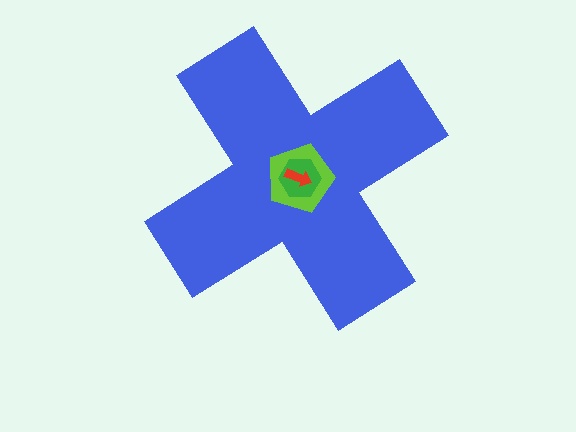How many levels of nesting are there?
4.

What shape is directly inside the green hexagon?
The red arrow.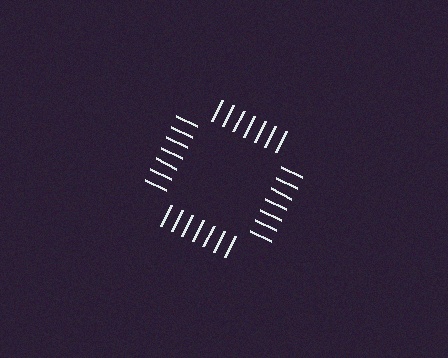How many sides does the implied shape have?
4 sides — the line-ends trace a square.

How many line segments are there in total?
28 — 7 along each of the 4 edges.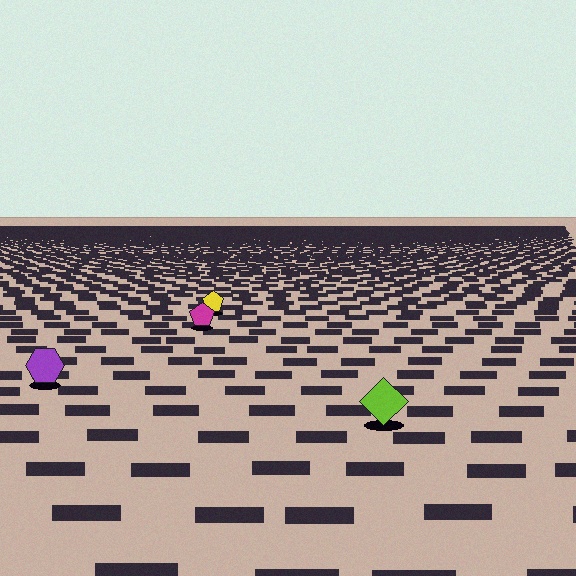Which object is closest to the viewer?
The lime diamond is closest. The texture marks near it are larger and more spread out.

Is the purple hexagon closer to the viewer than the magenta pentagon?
Yes. The purple hexagon is closer — you can tell from the texture gradient: the ground texture is coarser near it.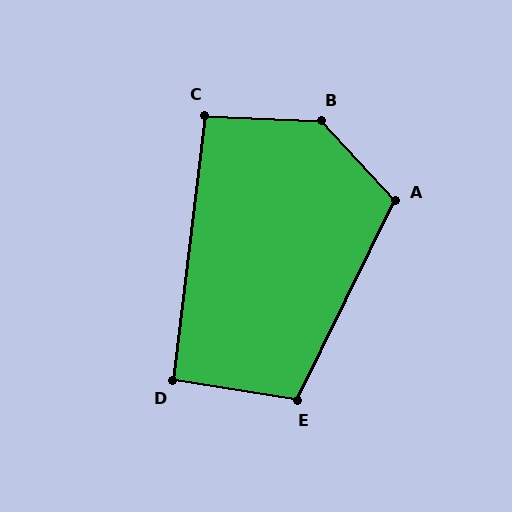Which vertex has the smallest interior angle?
D, at approximately 92 degrees.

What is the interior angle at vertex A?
Approximately 111 degrees (obtuse).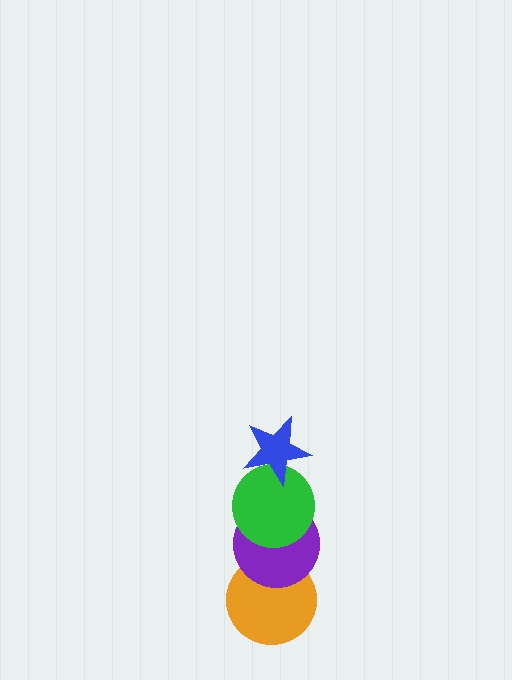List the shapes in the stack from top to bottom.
From top to bottom: the blue star, the green circle, the purple circle, the orange circle.